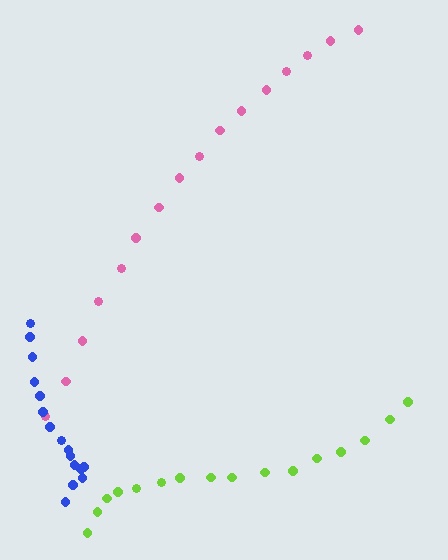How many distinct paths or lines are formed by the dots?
There are 3 distinct paths.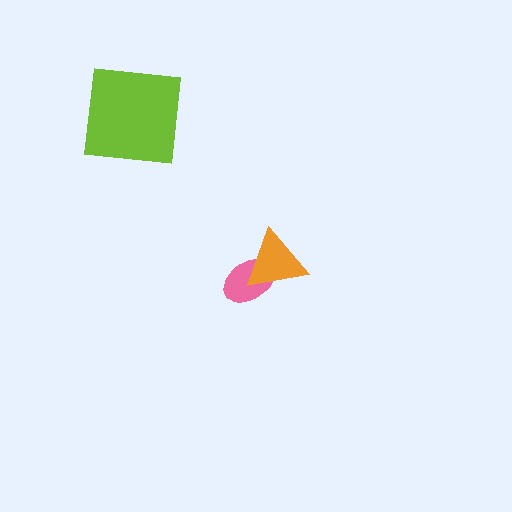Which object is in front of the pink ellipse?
The orange triangle is in front of the pink ellipse.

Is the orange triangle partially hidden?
No, no other shape covers it.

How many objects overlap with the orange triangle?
1 object overlaps with the orange triangle.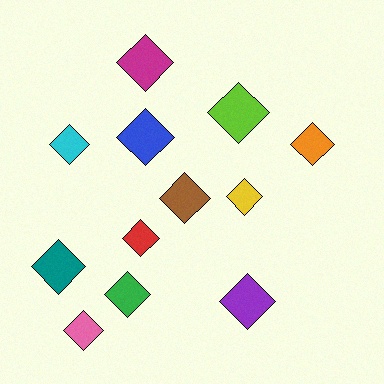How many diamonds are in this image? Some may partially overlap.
There are 12 diamonds.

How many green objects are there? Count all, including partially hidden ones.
There is 1 green object.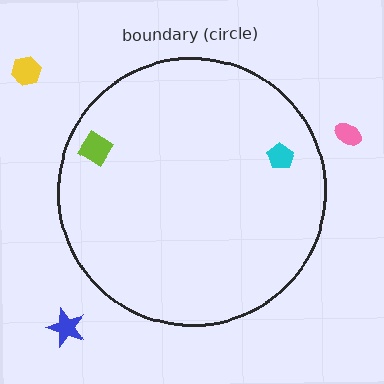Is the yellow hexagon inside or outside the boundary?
Outside.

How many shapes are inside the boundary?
2 inside, 3 outside.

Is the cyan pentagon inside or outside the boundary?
Inside.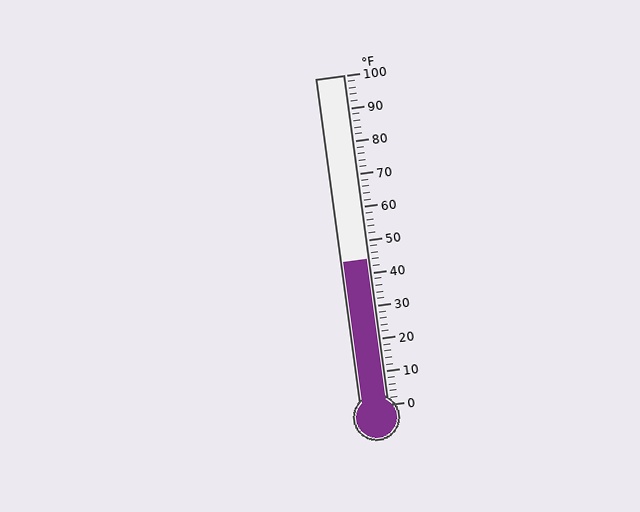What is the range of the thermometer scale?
The thermometer scale ranges from 0°F to 100°F.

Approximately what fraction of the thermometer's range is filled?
The thermometer is filled to approximately 45% of its range.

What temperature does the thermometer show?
The thermometer shows approximately 44°F.